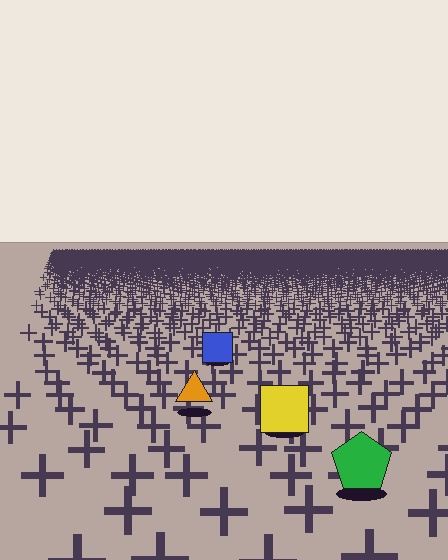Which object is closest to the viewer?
The green pentagon is closest. The texture marks near it are larger and more spread out.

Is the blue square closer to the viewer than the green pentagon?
No. The green pentagon is closer — you can tell from the texture gradient: the ground texture is coarser near it.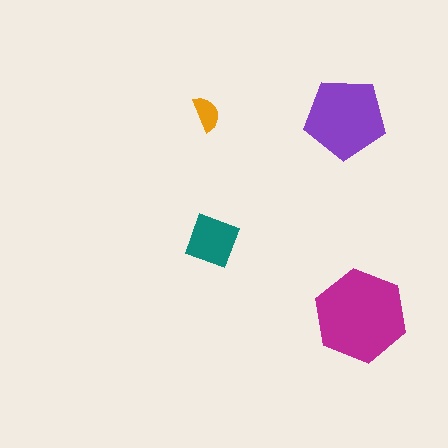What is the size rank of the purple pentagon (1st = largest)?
2nd.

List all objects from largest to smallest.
The magenta hexagon, the purple pentagon, the teal diamond, the orange semicircle.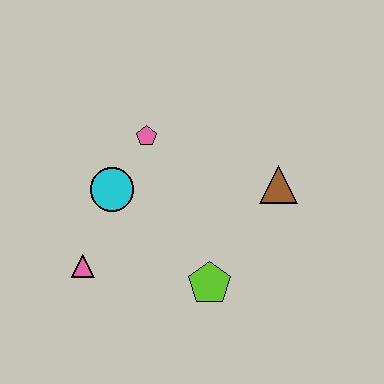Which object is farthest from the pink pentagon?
The lime pentagon is farthest from the pink pentagon.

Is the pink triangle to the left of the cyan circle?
Yes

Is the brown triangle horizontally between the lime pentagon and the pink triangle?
No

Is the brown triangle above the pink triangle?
Yes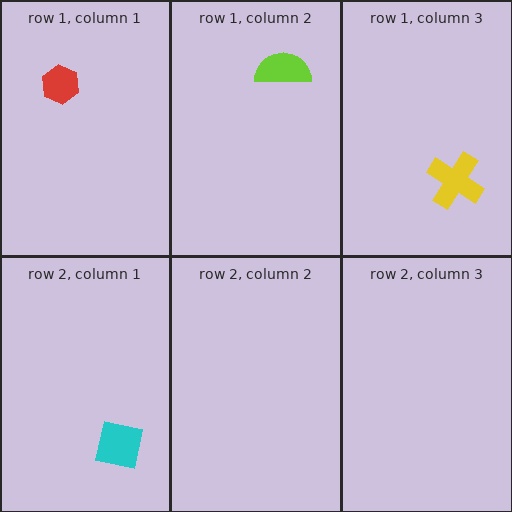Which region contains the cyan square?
The row 2, column 1 region.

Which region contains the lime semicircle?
The row 1, column 2 region.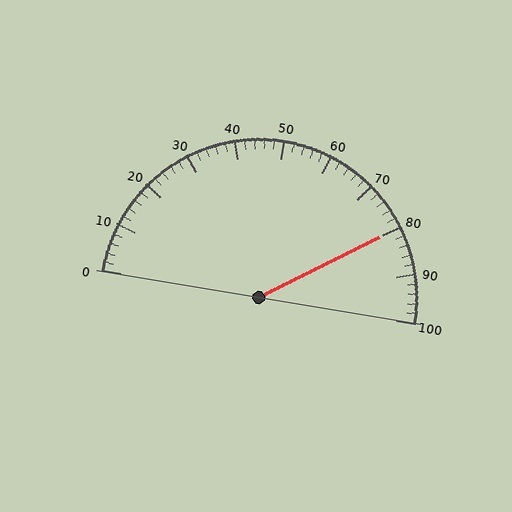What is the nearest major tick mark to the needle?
The nearest major tick mark is 80.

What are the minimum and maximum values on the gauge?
The gauge ranges from 0 to 100.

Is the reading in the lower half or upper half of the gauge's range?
The reading is in the upper half of the range (0 to 100).